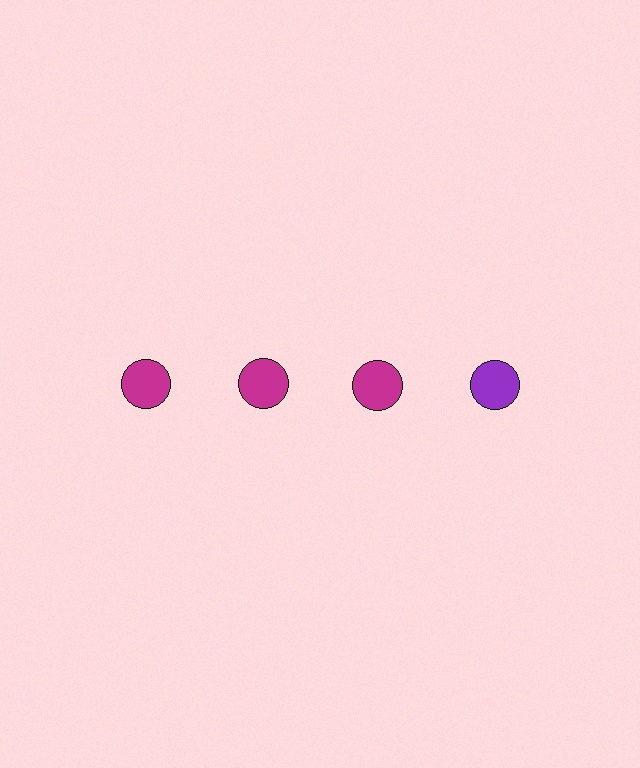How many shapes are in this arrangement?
There are 4 shapes arranged in a grid pattern.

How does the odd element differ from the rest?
It has a different color: purple instead of magenta.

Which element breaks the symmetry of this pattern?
The purple circle in the top row, second from right column breaks the symmetry. All other shapes are magenta circles.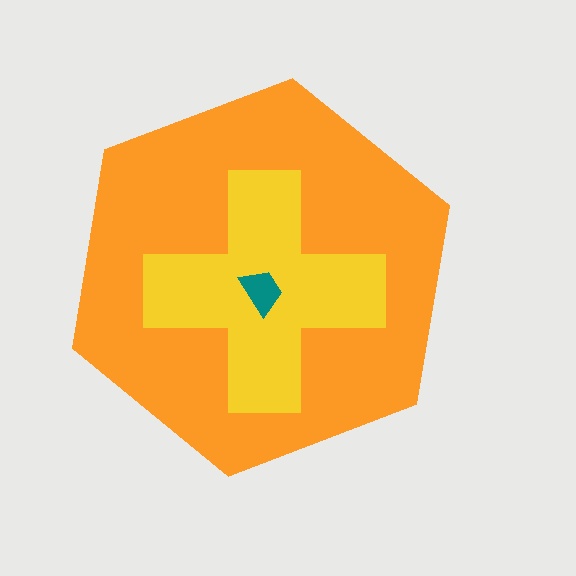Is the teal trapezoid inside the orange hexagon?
Yes.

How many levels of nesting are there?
3.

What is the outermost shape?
The orange hexagon.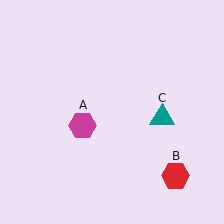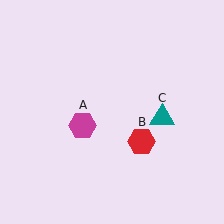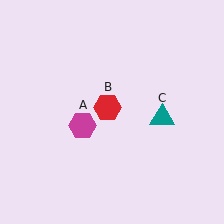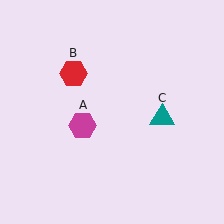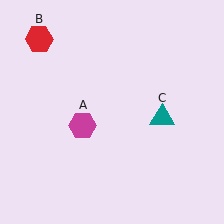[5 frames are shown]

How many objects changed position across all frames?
1 object changed position: red hexagon (object B).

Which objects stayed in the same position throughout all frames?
Magenta hexagon (object A) and teal triangle (object C) remained stationary.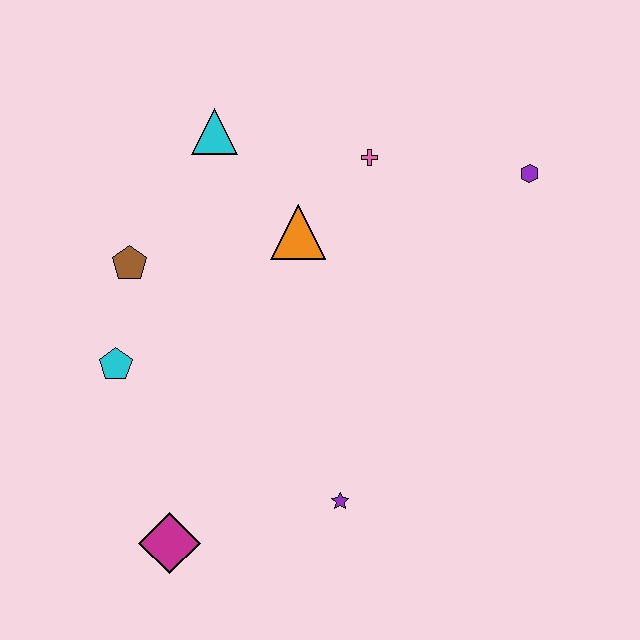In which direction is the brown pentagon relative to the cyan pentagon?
The brown pentagon is above the cyan pentagon.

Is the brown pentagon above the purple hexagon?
No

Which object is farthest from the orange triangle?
The magenta diamond is farthest from the orange triangle.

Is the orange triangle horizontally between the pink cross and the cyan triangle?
Yes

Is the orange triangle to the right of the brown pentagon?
Yes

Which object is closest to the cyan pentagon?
The brown pentagon is closest to the cyan pentagon.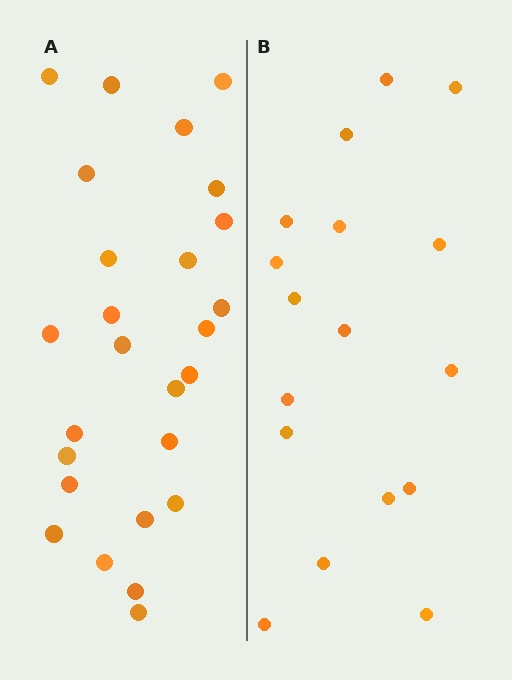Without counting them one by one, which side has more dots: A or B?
Region A (the left region) has more dots.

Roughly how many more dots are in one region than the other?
Region A has roughly 8 or so more dots than region B.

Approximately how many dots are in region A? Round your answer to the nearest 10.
About 30 dots. (The exact count is 26, which rounds to 30.)